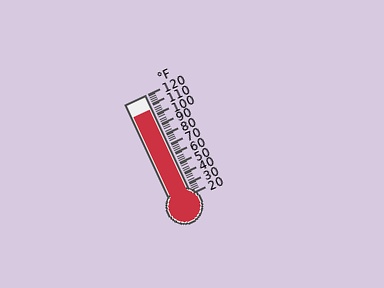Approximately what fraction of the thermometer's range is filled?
The thermometer is filled to approximately 85% of its range.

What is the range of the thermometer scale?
The thermometer scale ranges from 20°F to 120°F.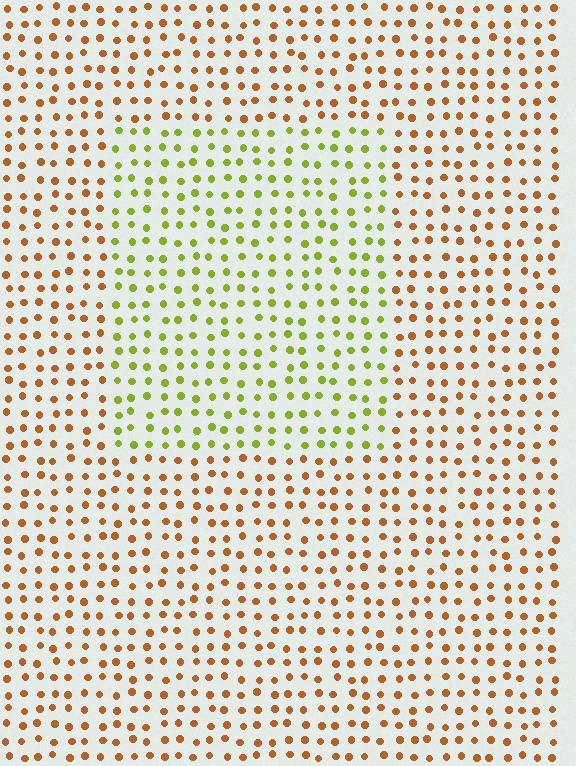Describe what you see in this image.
The image is filled with small brown elements in a uniform arrangement. A rectangle-shaped region is visible where the elements are tinted to a slightly different hue, forming a subtle color boundary.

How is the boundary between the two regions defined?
The boundary is defined purely by a slight shift in hue (about 56 degrees). Spacing, size, and orientation are identical on both sides.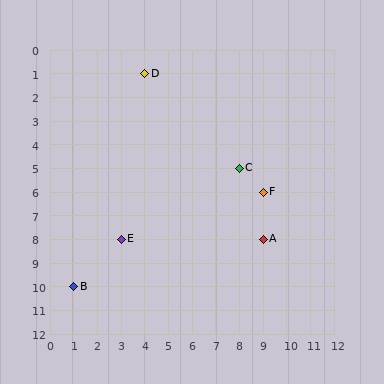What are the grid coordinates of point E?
Point E is at grid coordinates (3, 8).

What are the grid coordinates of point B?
Point B is at grid coordinates (1, 10).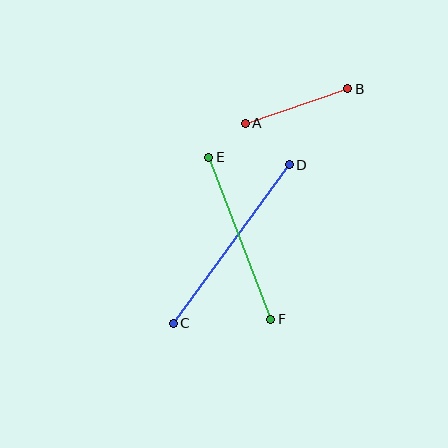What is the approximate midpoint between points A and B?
The midpoint is at approximately (296, 106) pixels.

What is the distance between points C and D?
The distance is approximately 196 pixels.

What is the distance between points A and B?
The distance is approximately 108 pixels.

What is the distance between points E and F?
The distance is approximately 174 pixels.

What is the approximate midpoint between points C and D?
The midpoint is at approximately (231, 244) pixels.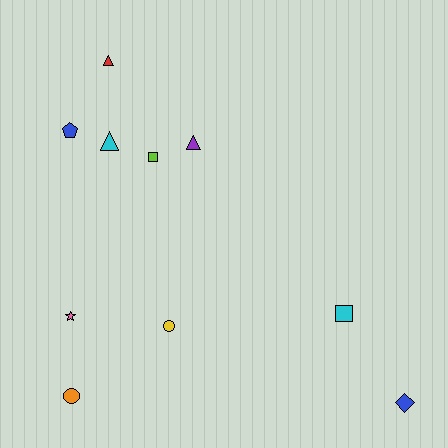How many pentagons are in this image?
There is 1 pentagon.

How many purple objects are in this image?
There is 1 purple object.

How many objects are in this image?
There are 10 objects.